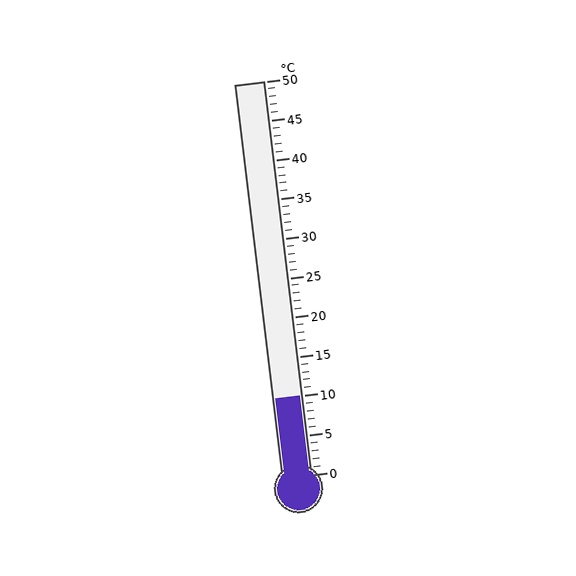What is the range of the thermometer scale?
The thermometer scale ranges from 0°C to 50°C.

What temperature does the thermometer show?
The thermometer shows approximately 10°C.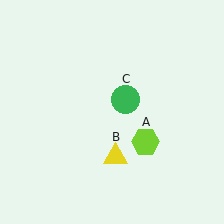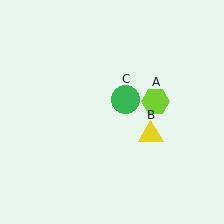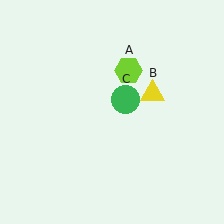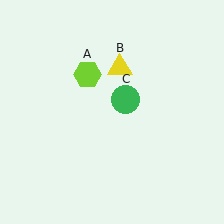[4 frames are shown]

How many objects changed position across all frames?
2 objects changed position: lime hexagon (object A), yellow triangle (object B).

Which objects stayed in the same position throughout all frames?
Green circle (object C) remained stationary.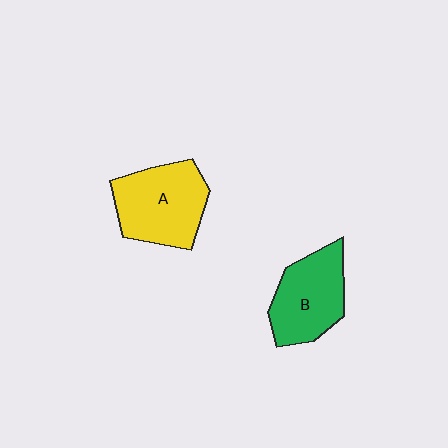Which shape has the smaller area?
Shape B (green).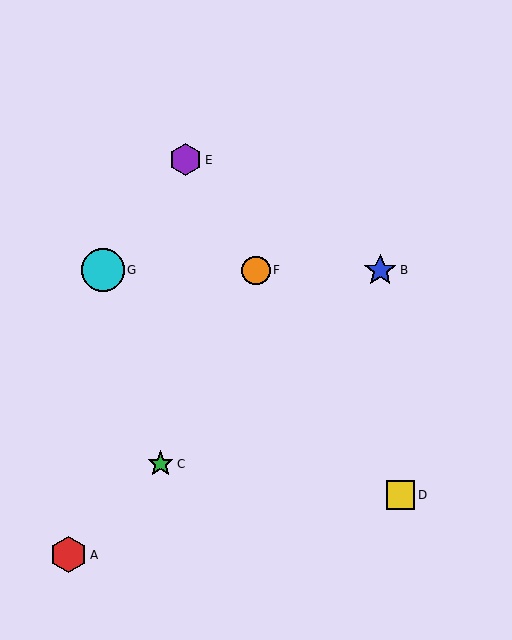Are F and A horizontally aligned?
No, F is at y≈270 and A is at y≈555.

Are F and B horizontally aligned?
Yes, both are at y≈270.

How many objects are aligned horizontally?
3 objects (B, F, G) are aligned horizontally.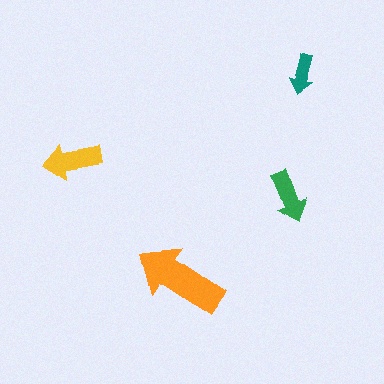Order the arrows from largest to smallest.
the orange one, the yellow one, the green one, the teal one.